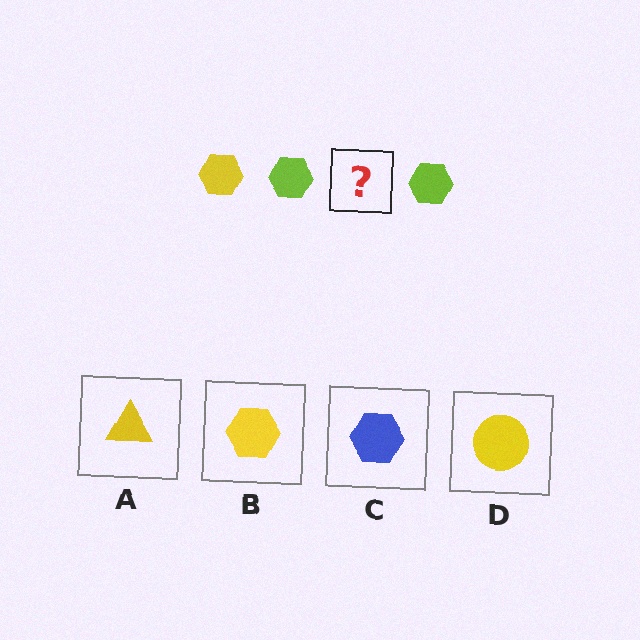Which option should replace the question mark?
Option B.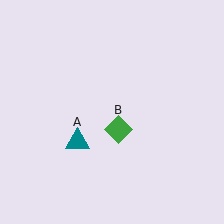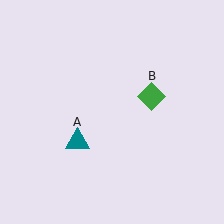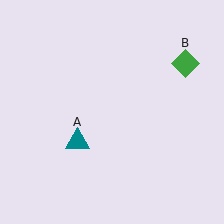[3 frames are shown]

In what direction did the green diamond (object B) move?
The green diamond (object B) moved up and to the right.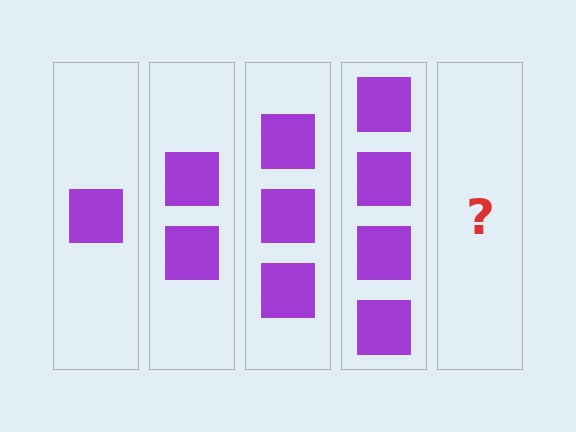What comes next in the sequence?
The next element should be 5 squares.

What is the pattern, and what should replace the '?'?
The pattern is that each step adds one more square. The '?' should be 5 squares.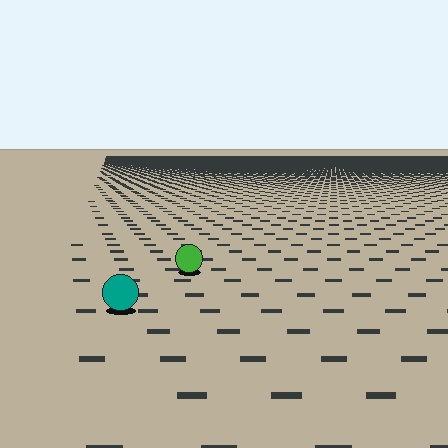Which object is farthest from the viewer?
The green circle is farthest from the viewer. It appears smaller and the ground texture around it is denser.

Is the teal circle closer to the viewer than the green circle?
Yes. The teal circle is closer — you can tell from the texture gradient: the ground texture is coarser near it.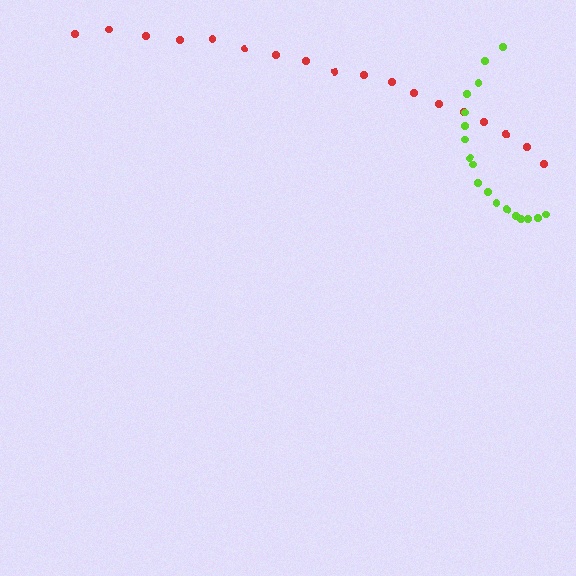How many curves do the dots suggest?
There are 2 distinct paths.